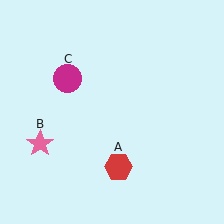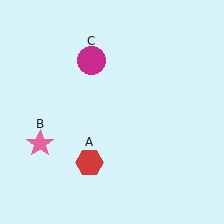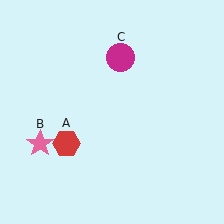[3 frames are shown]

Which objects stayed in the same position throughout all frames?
Pink star (object B) remained stationary.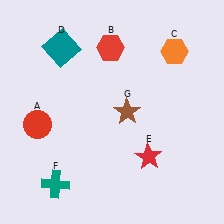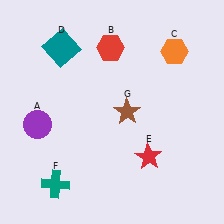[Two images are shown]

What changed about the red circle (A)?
In Image 1, A is red. In Image 2, it changed to purple.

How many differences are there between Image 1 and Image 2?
There is 1 difference between the two images.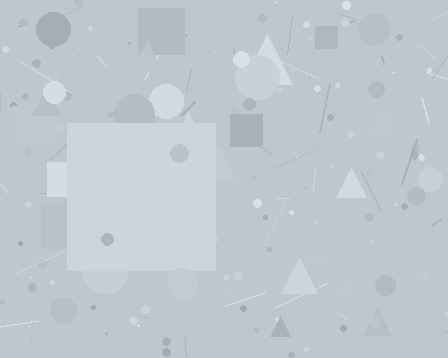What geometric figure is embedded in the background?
A square is embedded in the background.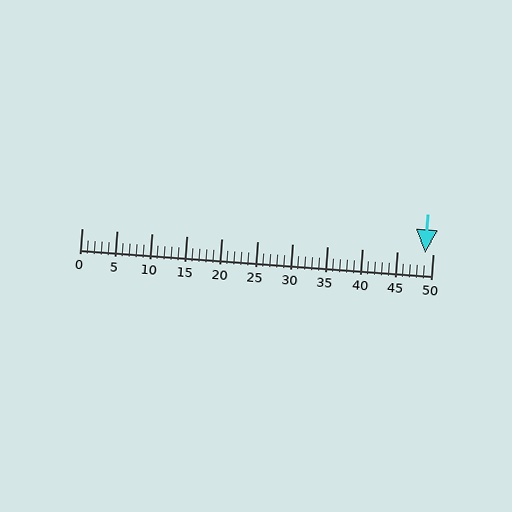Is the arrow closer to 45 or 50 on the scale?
The arrow is closer to 50.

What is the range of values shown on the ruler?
The ruler shows values from 0 to 50.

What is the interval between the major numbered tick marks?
The major tick marks are spaced 5 units apart.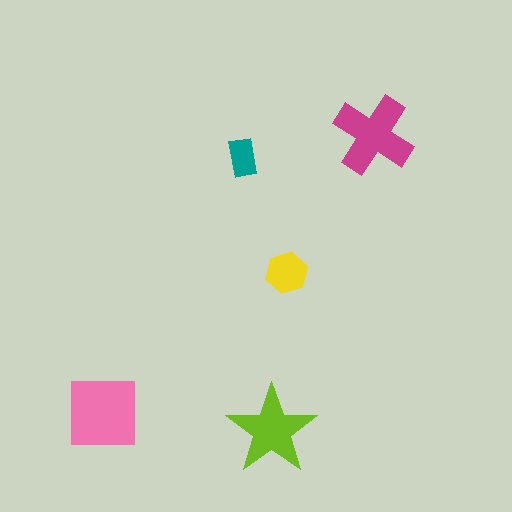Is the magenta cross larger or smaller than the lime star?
Larger.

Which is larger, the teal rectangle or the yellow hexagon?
The yellow hexagon.